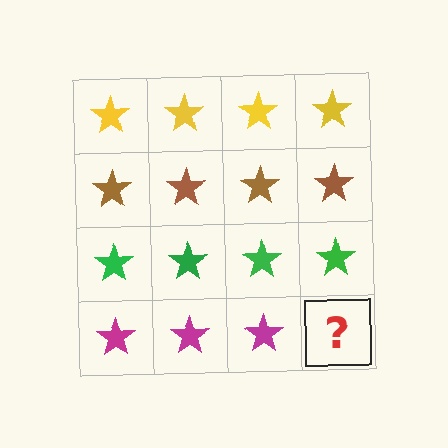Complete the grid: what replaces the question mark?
The question mark should be replaced with a magenta star.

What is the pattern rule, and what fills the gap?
The rule is that each row has a consistent color. The gap should be filled with a magenta star.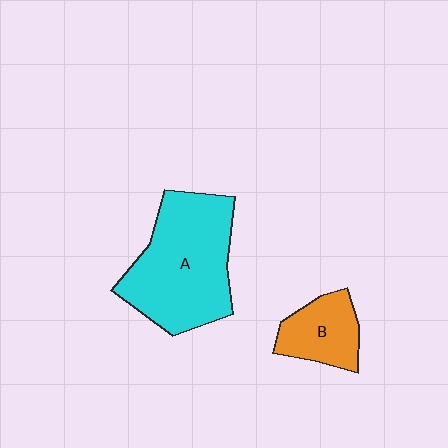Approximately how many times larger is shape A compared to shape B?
Approximately 2.5 times.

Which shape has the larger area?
Shape A (cyan).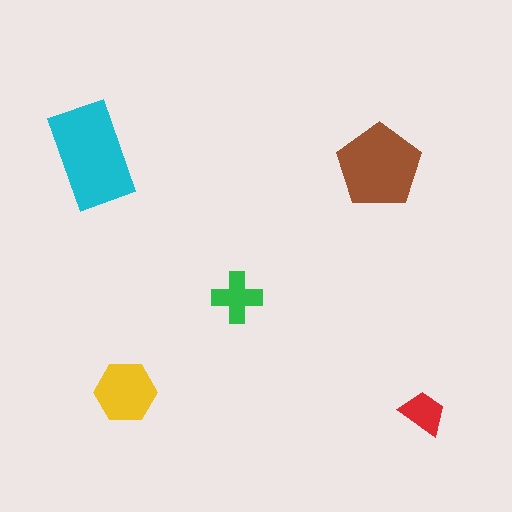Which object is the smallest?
The red trapezoid.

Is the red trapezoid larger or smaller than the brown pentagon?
Smaller.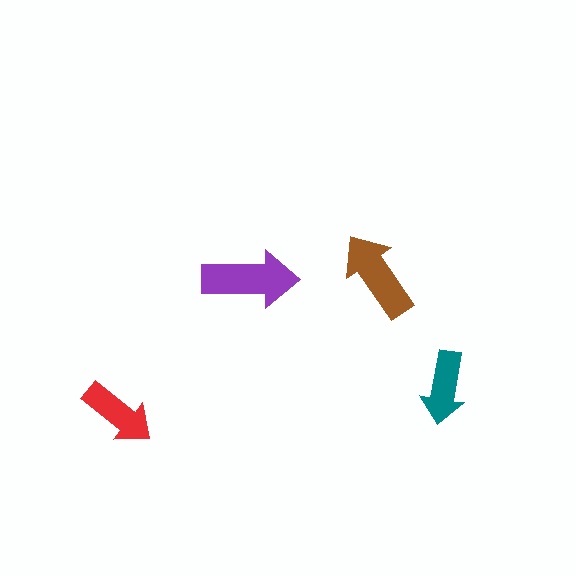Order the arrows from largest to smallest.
the purple one, the brown one, the red one, the teal one.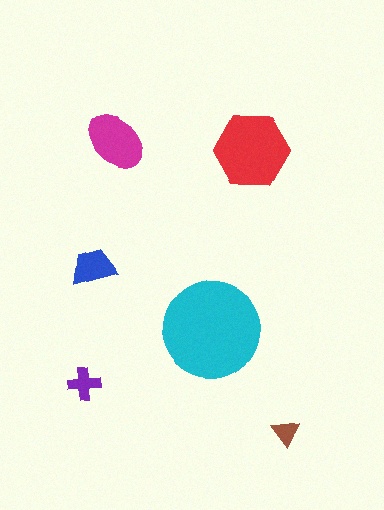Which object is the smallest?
The brown triangle.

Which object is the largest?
The cyan circle.